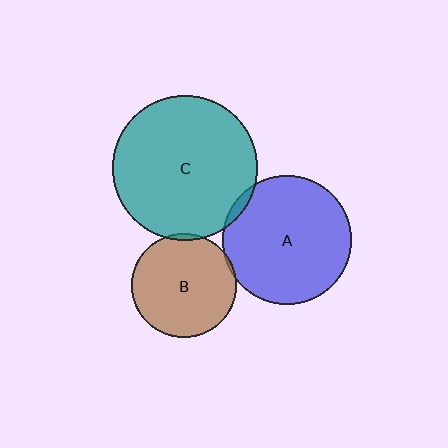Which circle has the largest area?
Circle C (teal).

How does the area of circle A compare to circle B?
Approximately 1.5 times.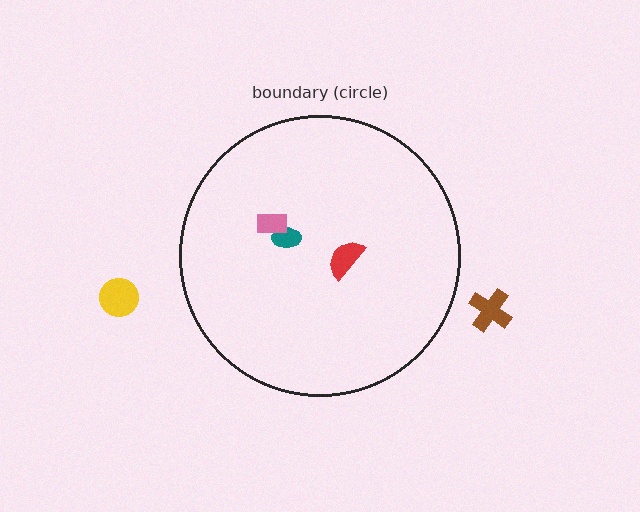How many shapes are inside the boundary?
3 inside, 2 outside.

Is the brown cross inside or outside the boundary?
Outside.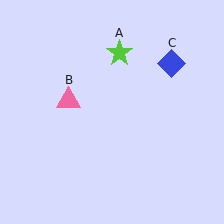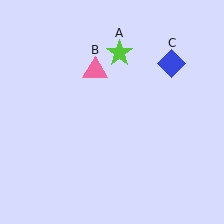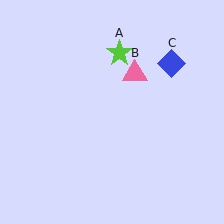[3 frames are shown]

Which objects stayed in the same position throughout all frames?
Lime star (object A) and blue diamond (object C) remained stationary.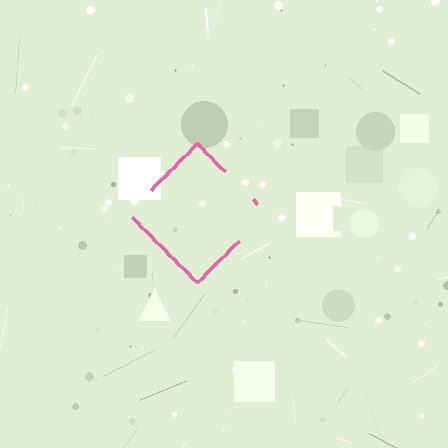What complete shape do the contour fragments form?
The contour fragments form a diamond.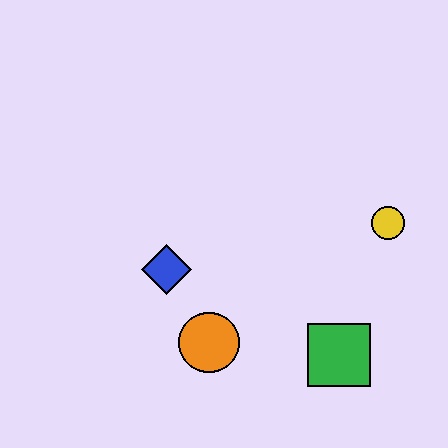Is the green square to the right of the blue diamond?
Yes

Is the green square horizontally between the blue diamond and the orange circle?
No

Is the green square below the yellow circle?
Yes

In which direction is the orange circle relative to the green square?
The orange circle is to the left of the green square.